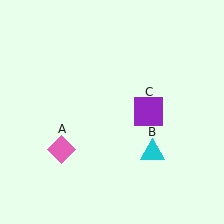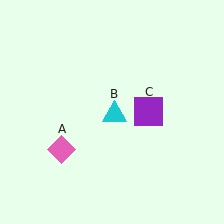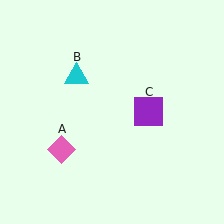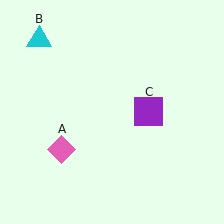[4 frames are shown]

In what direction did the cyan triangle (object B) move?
The cyan triangle (object B) moved up and to the left.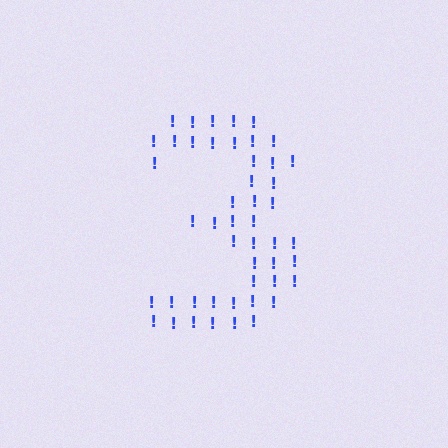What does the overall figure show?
The overall figure shows the digit 3.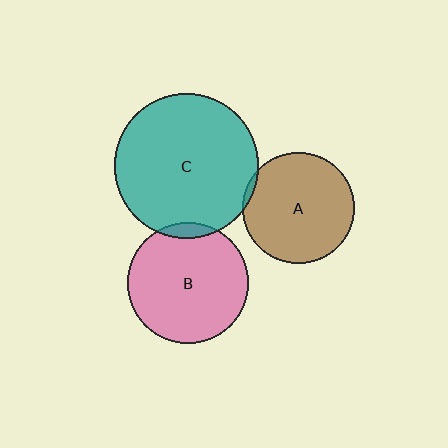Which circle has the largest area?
Circle C (teal).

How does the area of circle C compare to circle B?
Approximately 1.4 times.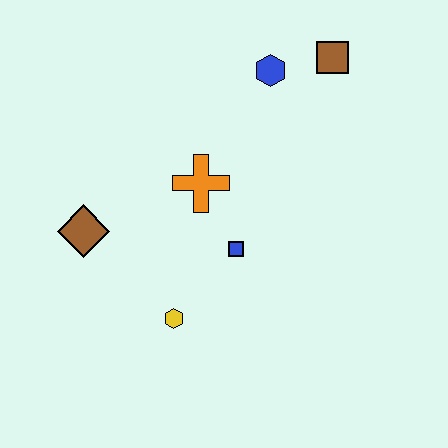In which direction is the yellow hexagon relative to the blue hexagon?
The yellow hexagon is below the blue hexagon.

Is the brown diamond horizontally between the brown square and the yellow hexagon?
No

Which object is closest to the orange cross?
The blue square is closest to the orange cross.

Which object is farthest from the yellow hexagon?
The brown square is farthest from the yellow hexagon.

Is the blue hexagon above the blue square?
Yes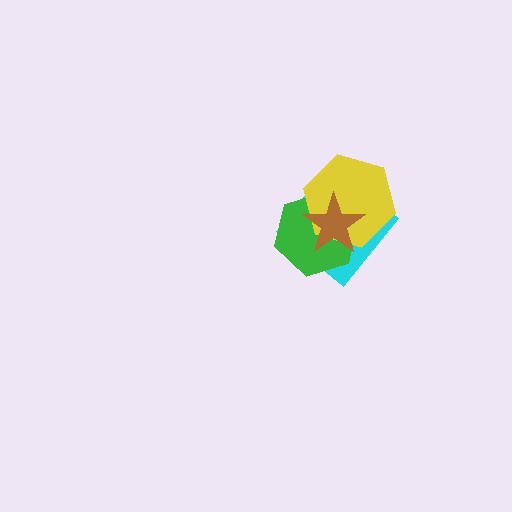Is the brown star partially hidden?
No, no other shape covers it.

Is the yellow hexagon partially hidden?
Yes, it is partially covered by another shape.